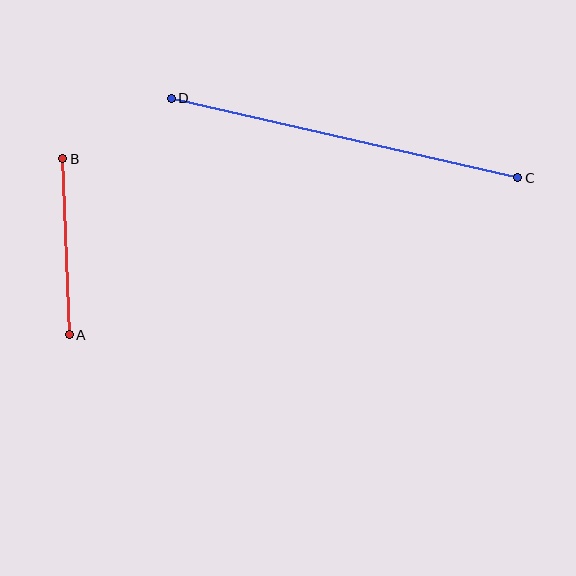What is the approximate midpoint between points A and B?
The midpoint is at approximately (66, 247) pixels.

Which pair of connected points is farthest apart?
Points C and D are farthest apart.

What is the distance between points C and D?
The distance is approximately 356 pixels.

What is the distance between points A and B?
The distance is approximately 176 pixels.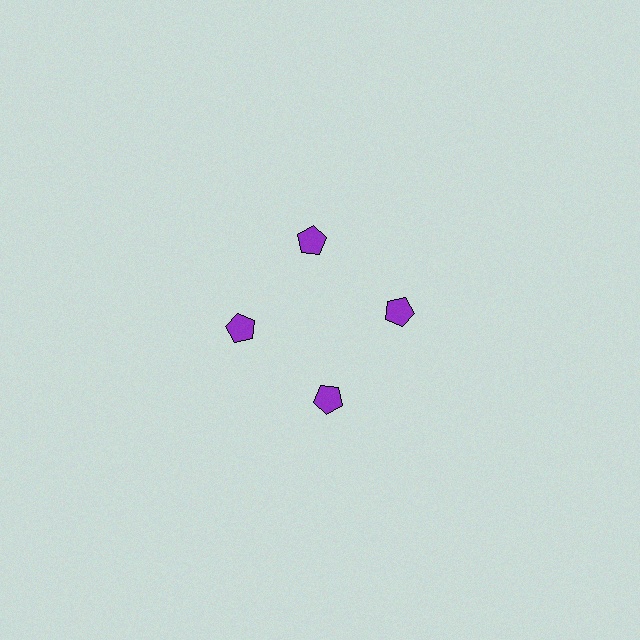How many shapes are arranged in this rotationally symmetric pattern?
There are 4 shapes, arranged in 4 groups of 1.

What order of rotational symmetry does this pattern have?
This pattern has 4-fold rotational symmetry.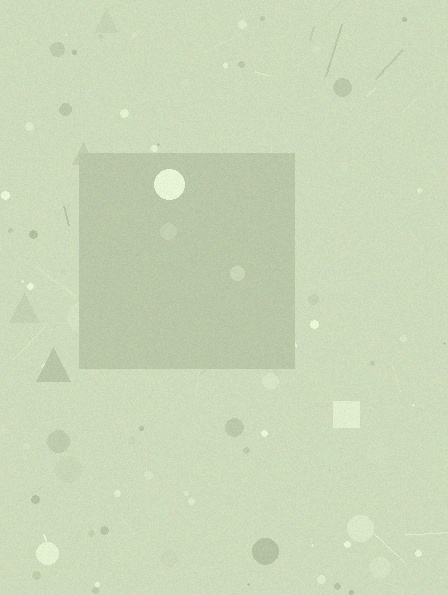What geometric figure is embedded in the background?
A square is embedded in the background.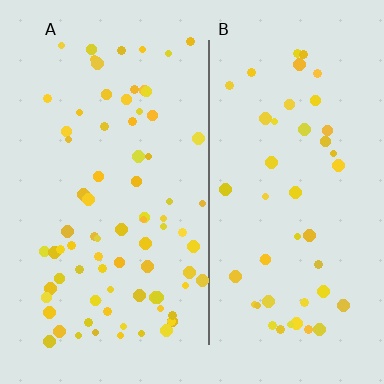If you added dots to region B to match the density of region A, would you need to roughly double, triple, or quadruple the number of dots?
Approximately double.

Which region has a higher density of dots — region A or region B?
A (the left).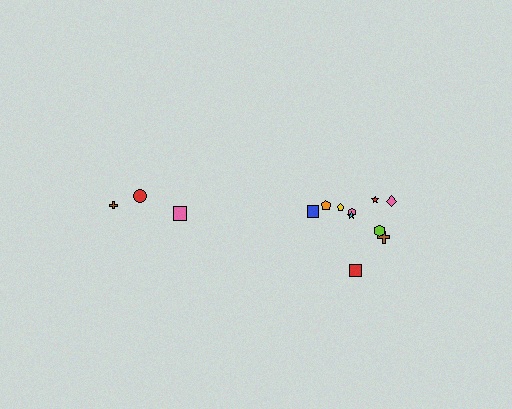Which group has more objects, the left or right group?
The right group.